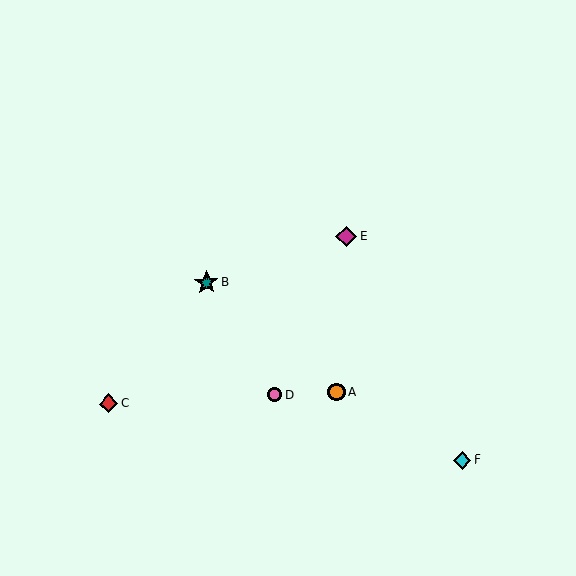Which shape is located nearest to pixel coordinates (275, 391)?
The pink circle (labeled D) at (275, 395) is nearest to that location.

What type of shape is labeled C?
Shape C is a red diamond.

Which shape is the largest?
The teal star (labeled B) is the largest.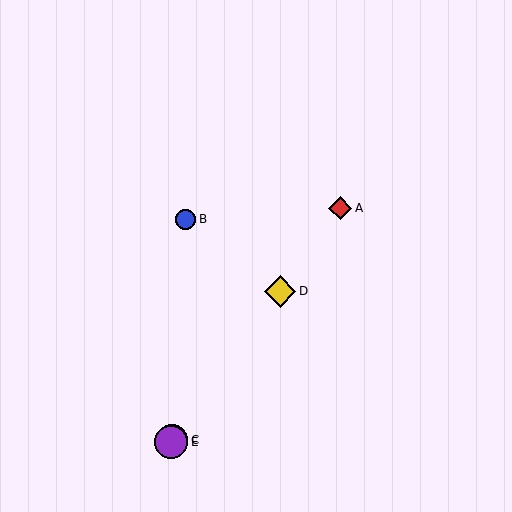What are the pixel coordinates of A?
Object A is at (340, 208).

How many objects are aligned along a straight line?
4 objects (A, C, D, E) are aligned along a straight line.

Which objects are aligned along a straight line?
Objects A, C, D, E are aligned along a straight line.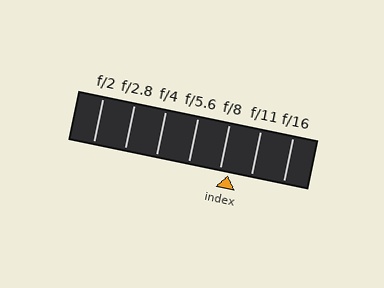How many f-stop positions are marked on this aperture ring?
There are 7 f-stop positions marked.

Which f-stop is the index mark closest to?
The index mark is closest to f/8.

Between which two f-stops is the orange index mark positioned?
The index mark is between f/8 and f/11.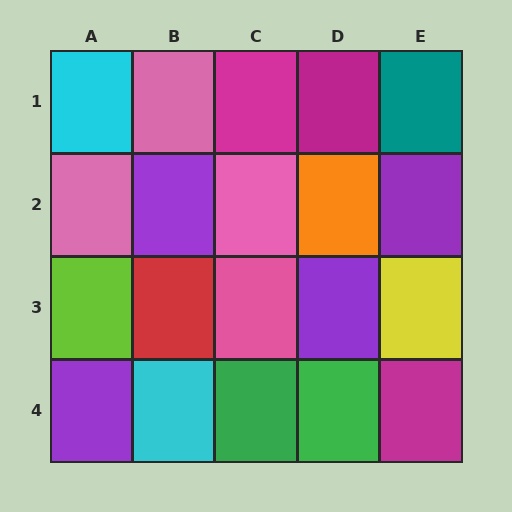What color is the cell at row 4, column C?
Green.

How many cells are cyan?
2 cells are cyan.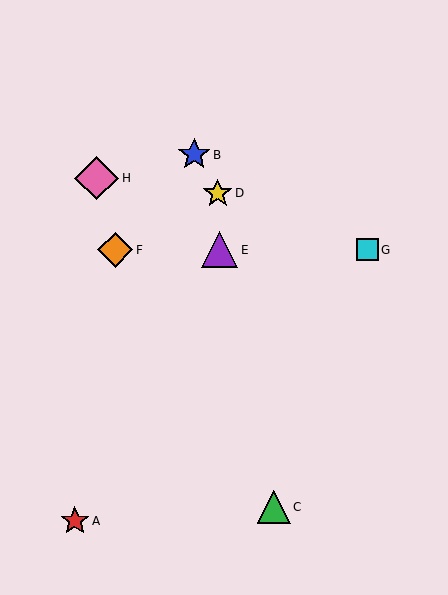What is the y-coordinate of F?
Object F is at y≈250.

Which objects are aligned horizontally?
Objects E, F, G are aligned horizontally.